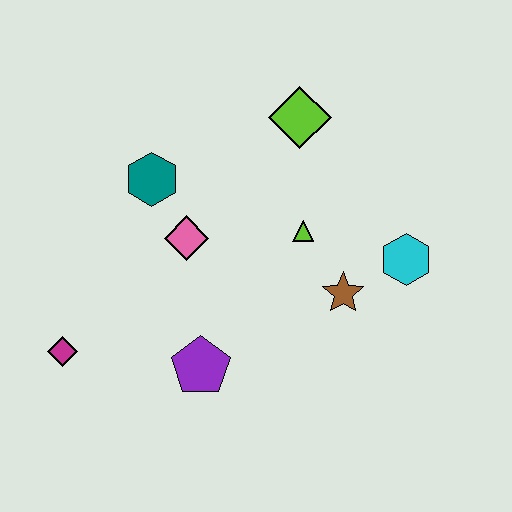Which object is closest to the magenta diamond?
The purple pentagon is closest to the magenta diamond.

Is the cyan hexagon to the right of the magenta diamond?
Yes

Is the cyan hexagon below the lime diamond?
Yes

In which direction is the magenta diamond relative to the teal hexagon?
The magenta diamond is below the teal hexagon.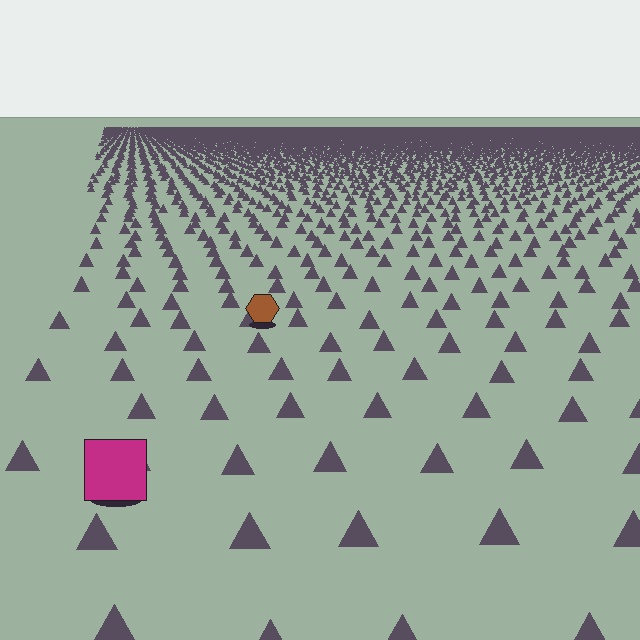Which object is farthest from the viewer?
The brown hexagon is farthest from the viewer. It appears smaller and the ground texture around it is denser.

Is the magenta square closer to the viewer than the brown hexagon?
Yes. The magenta square is closer — you can tell from the texture gradient: the ground texture is coarser near it.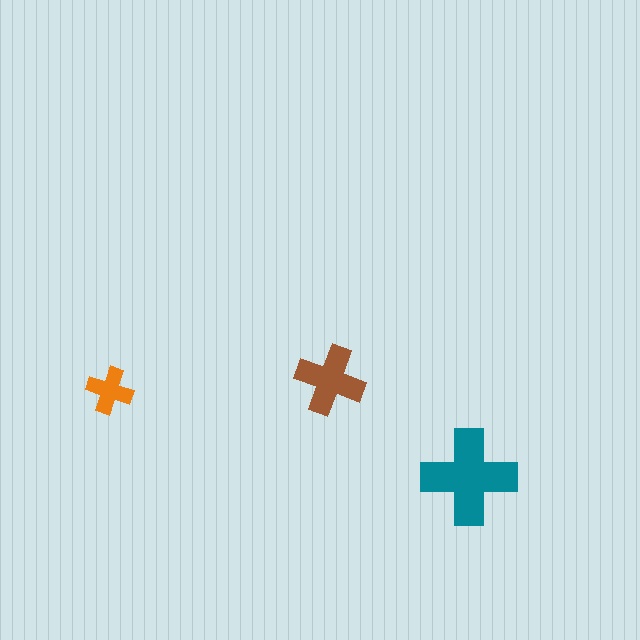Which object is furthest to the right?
The teal cross is rightmost.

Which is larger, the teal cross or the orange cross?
The teal one.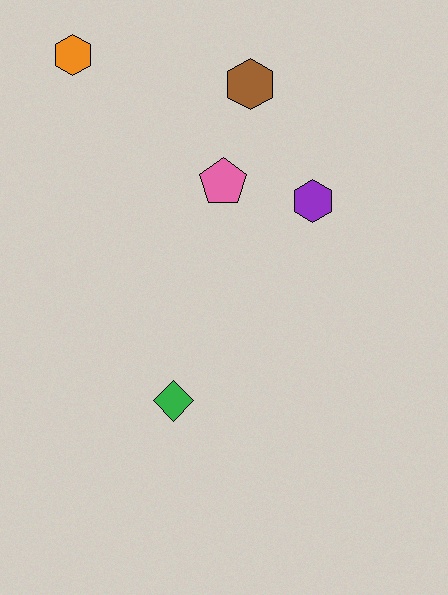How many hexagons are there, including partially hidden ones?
There are 3 hexagons.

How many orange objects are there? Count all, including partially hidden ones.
There is 1 orange object.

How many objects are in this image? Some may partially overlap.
There are 5 objects.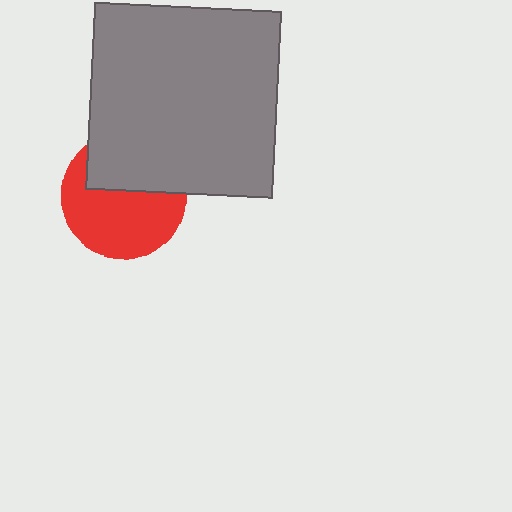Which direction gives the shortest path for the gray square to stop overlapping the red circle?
Moving up gives the shortest separation.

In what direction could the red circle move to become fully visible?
The red circle could move down. That would shift it out from behind the gray square entirely.